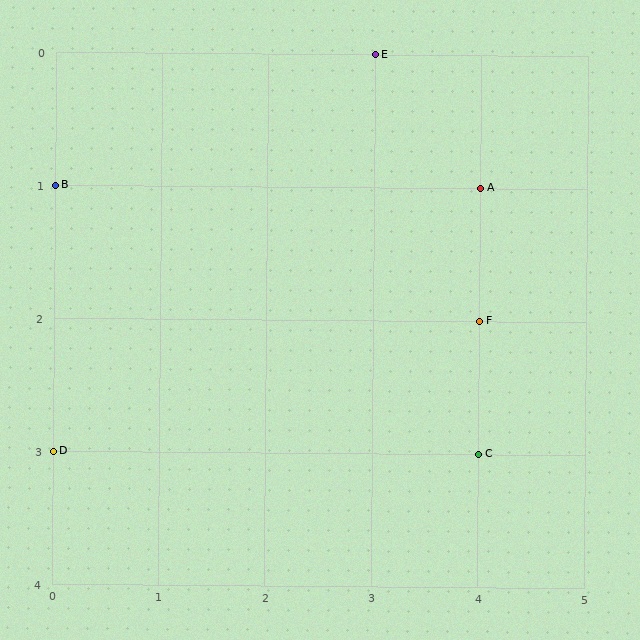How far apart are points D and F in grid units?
Points D and F are 4 columns and 1 row apart (about 4.1 grid units diagonally).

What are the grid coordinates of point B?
Point B is at grid coordinates (0, 1).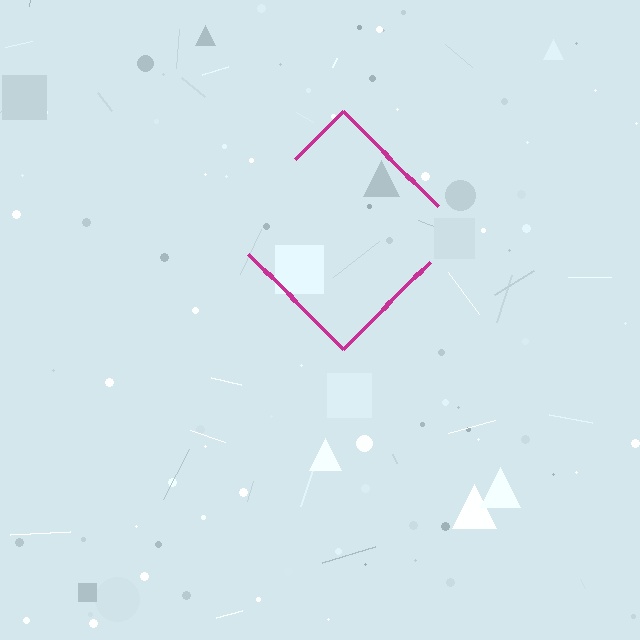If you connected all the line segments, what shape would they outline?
They would outline a diamond.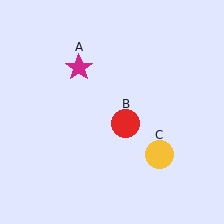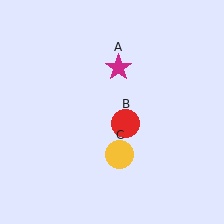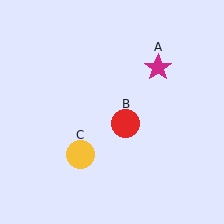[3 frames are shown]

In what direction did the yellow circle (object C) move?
The yellow circle (object C) moved left.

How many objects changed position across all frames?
2 objects changed position: magenta star (object A), yellow circle (object C).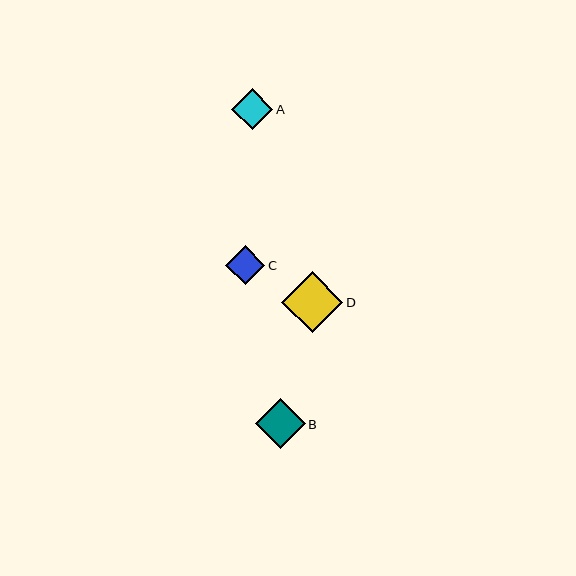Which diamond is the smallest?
Diamond C is the smallest with a size of approximately 40 pixels.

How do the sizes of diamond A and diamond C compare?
Diamond A and diamond C are approximately the same size.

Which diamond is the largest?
Diamond D is the largest with a size of approximately 61 pixels.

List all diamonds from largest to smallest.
From largest to smallest: D, B, A, C.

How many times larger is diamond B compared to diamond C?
Diamond B is approximately 1.3 times the size of diamond C.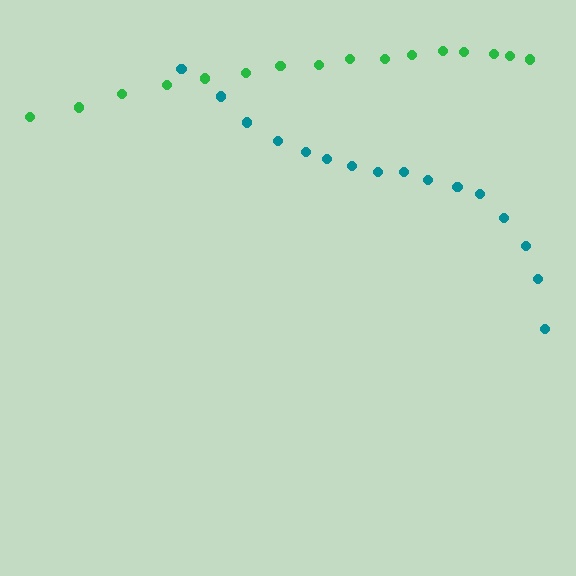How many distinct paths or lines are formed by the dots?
There are 2 distinct paths.